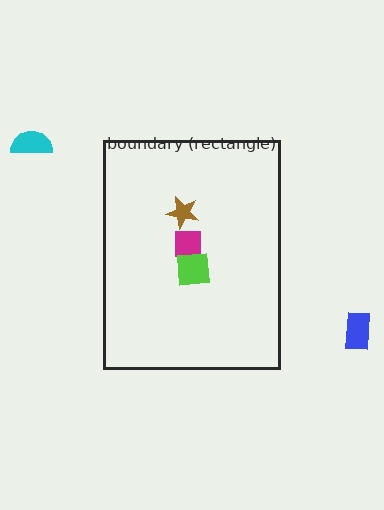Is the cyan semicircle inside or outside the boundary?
Outside.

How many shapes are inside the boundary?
3 inside, 2 outside.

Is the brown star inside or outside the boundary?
Inside.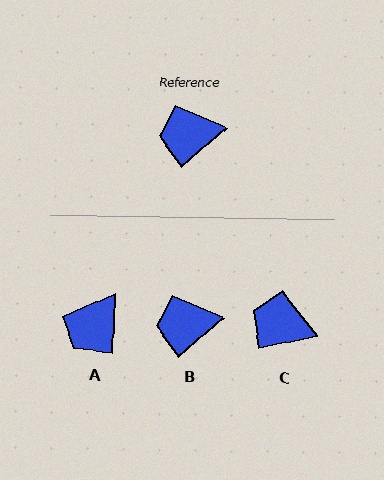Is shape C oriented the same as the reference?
No, it is off by about 28 degrees.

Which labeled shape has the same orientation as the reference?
B.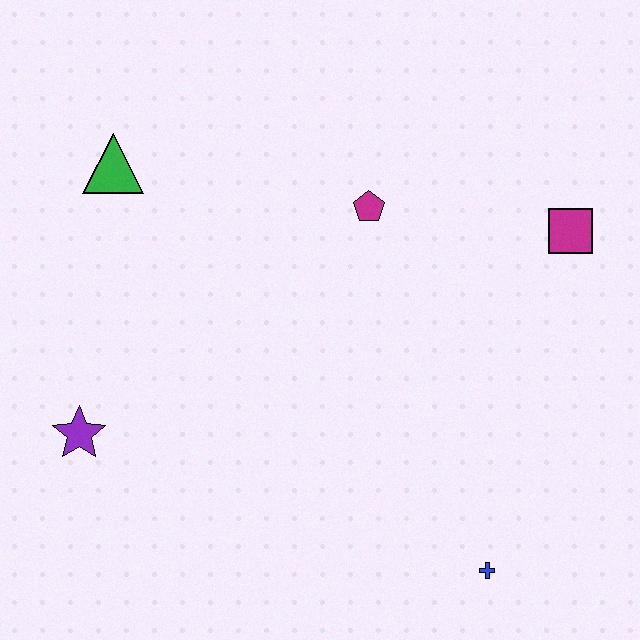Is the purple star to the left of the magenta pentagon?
Yes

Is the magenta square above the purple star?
Yes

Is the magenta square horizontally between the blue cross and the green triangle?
No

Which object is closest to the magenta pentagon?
The magenta square is closest to the magenta pentagon.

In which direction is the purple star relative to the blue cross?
The purple star is to the left of the blue cross.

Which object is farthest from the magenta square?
The purple star is farthest from the magenta square.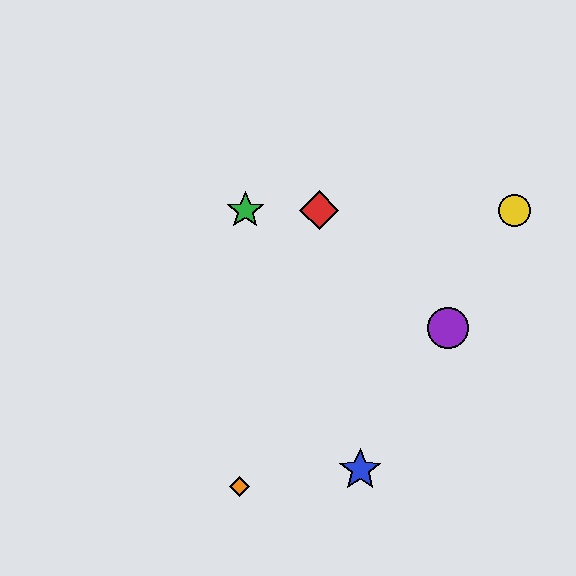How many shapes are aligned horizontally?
3 shapes (the red diamond, the green star, the yellow circle) are aligned horizontally.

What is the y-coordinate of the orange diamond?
The orange diamond is at y≈487.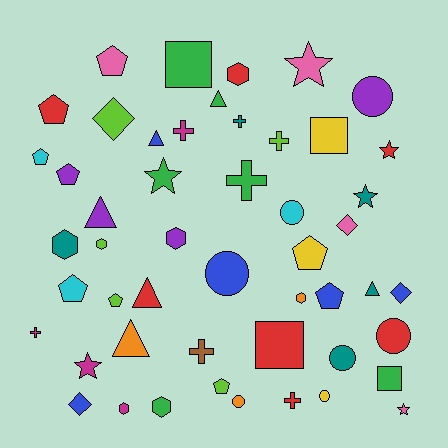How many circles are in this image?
There are 7 circles.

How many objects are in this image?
There are 50 objects.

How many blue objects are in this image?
There are 5 blue objects.